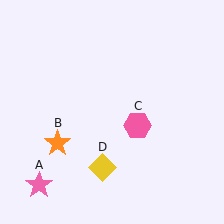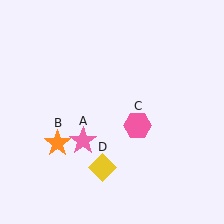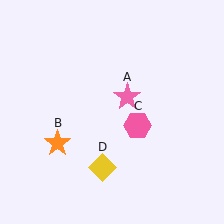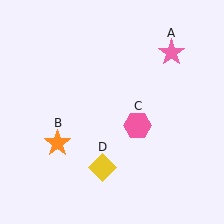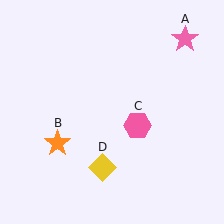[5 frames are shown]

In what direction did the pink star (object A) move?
The pink star (object A) moved up and to the right.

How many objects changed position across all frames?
1 object changed position: pink star (object A).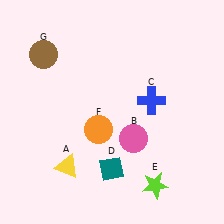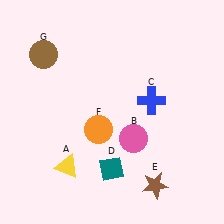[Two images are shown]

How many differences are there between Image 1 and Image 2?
There is 1 difference between the two images.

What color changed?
The star (E) changed from lime in Image 1 to brown in Image 2.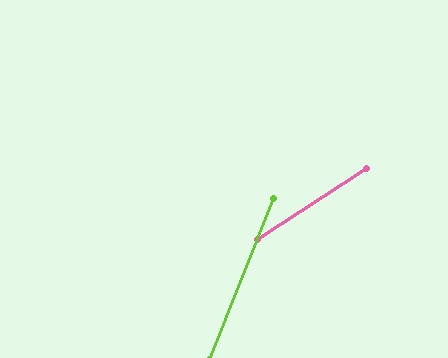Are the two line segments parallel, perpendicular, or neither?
Neither parallel nor perpendicular — they differ by about 35°.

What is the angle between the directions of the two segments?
Approximately 35 degrees.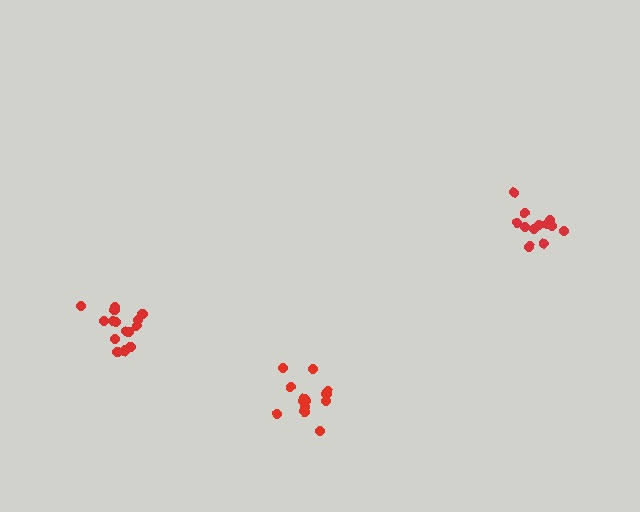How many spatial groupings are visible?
There are 3 spatial groupings.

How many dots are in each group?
Group 1: 13 dots, Group 2: 12 dots, Group 3: 17 dots (42 total).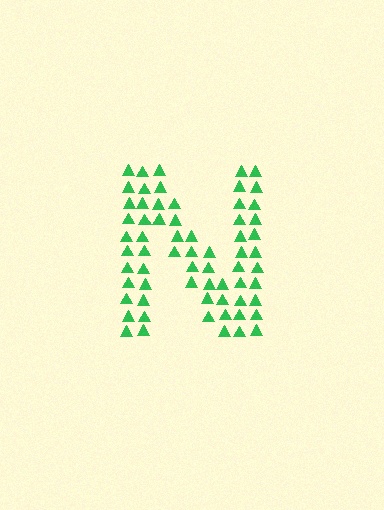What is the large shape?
The large shape is the letter N.